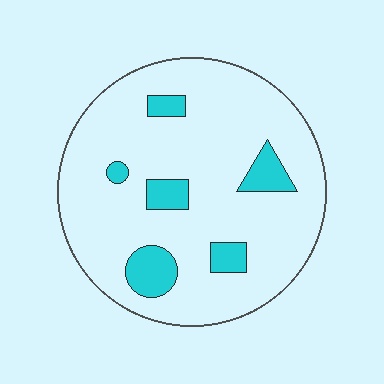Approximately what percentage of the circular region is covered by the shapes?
Approximately 15%.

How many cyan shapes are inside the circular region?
6.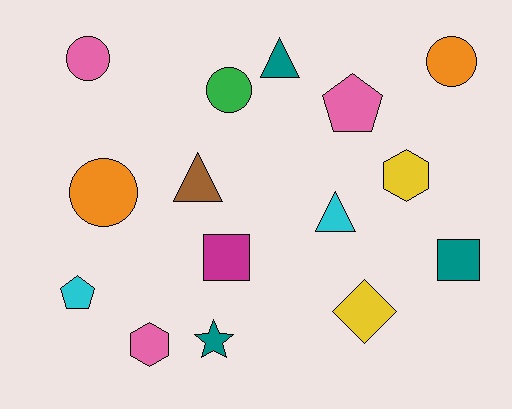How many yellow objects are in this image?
There are 2 yellow objects.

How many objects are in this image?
There are 15 objects.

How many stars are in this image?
There is 1 star.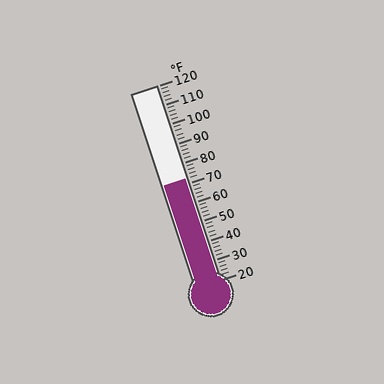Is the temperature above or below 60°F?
The temperature is above 60°F.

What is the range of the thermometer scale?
The thermometer scale ranges from 20°F to 120°F.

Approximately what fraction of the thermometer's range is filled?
The thermometer is filled to approximately 50% of its range.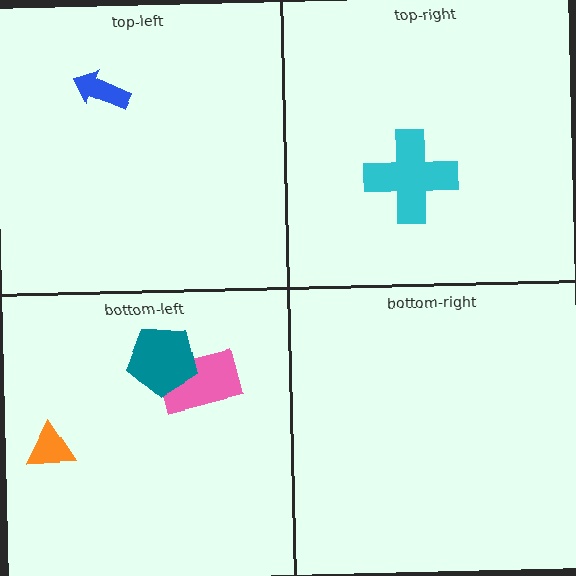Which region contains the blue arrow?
The top-left region.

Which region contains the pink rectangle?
The bottom-left region.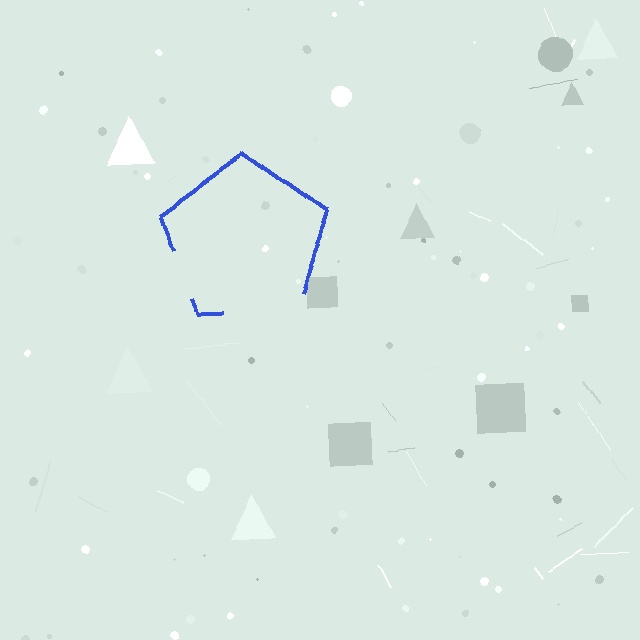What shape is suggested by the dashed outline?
The dashed outline suggests a pentagon.